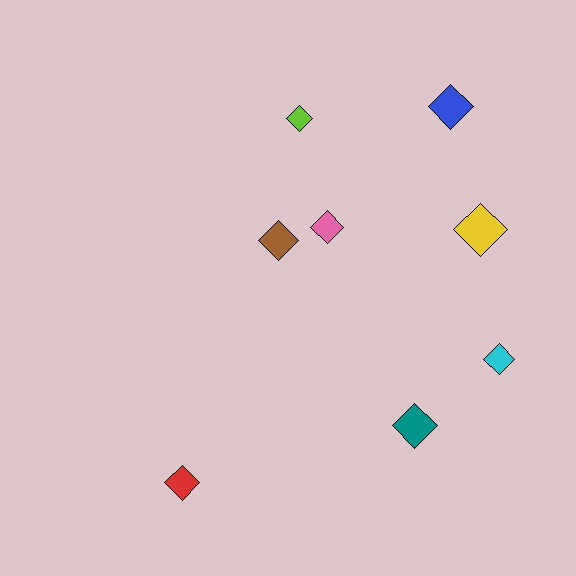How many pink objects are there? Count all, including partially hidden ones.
There is 1 pink object.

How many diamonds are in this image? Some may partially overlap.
There are 8 diamonds.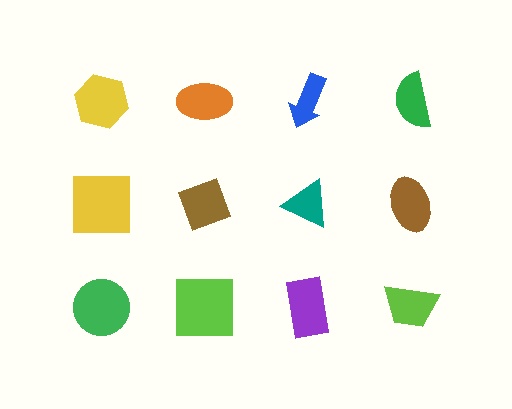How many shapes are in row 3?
4 shapes.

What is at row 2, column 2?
A brown diamond.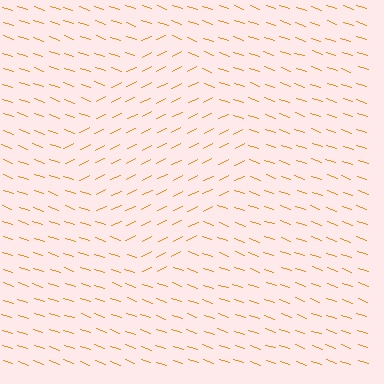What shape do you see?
I see a diamond.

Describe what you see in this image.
The image is filled with small orange line segments. A diamond region in the image has lines oriented differently from the surrounding lines, creating a visible texture boundary.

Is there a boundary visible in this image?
Yes, there is a texture boundary formed by a change in line orientation.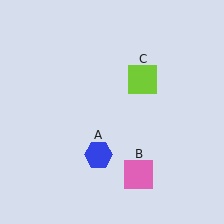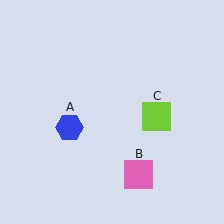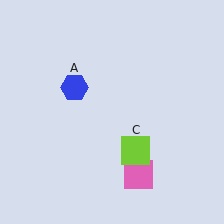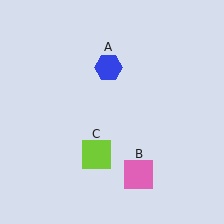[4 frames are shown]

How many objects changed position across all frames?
2 objects changed position: blue hexagon (object A), lime square (object C).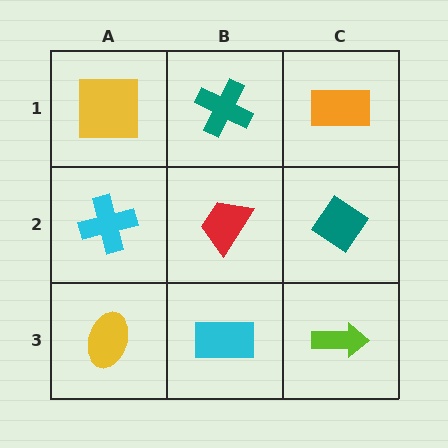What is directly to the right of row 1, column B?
An orange rectangle.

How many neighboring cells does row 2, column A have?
3.